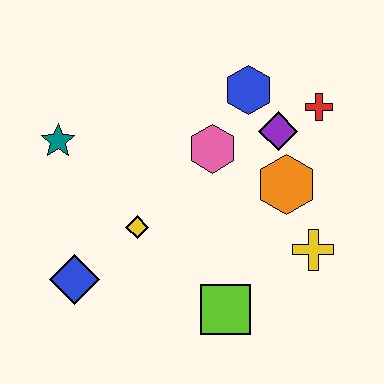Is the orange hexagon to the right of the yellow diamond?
Yes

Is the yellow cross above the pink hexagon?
No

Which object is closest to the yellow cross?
The orange hexagon is closest to the yellow cross.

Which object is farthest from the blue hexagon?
The blue diamond is farthest from the blue hexagon.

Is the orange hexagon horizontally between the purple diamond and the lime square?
No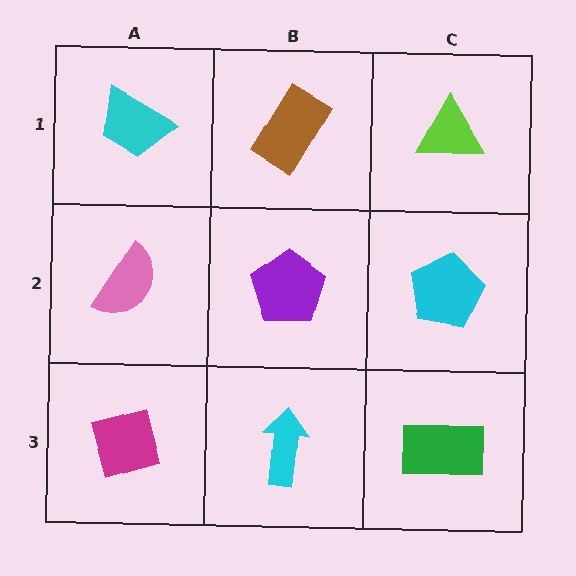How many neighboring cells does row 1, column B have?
3.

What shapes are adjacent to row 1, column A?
A pink semicircle (row 2, column A), a brown rectangle (row 1, column B).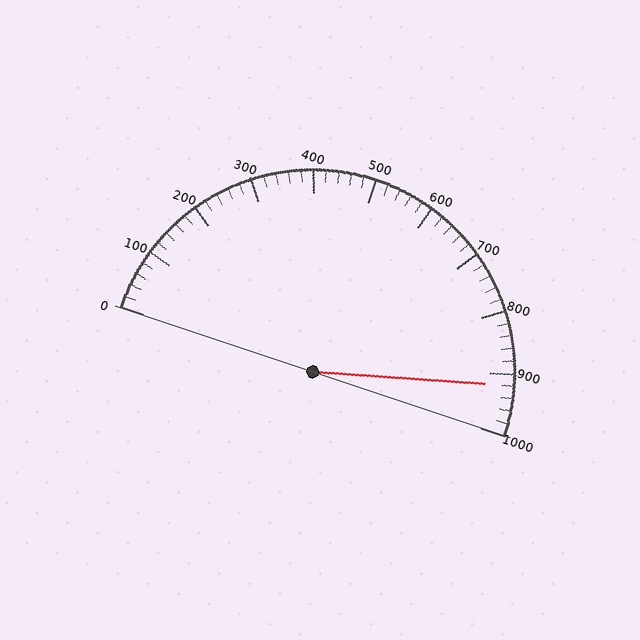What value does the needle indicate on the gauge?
The needle indicates approximately 920.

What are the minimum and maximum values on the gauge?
The gauge ranges from 0 to 1000.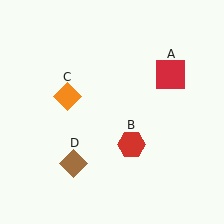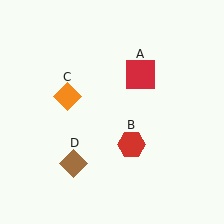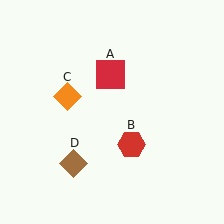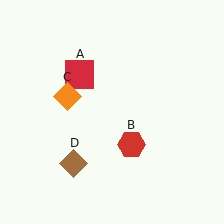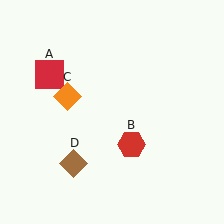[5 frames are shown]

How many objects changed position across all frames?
1 object changed position: red square (object A).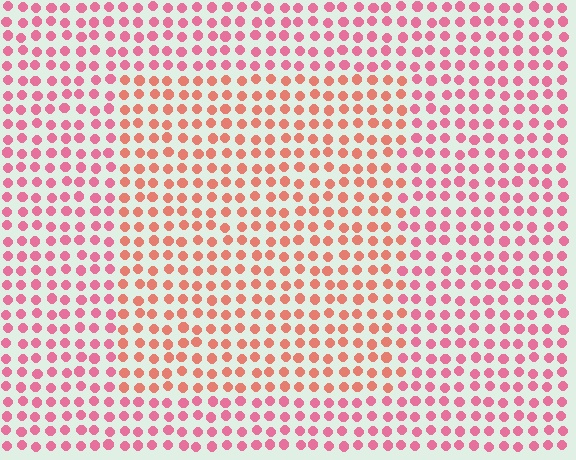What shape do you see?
I see a rectangle.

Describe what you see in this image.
The image is filled with small pink elements in a uniform arrangement. A rectangle-shaped region is visible where the elements are tinted to a slightly different hue, forming a subtle color boundary.